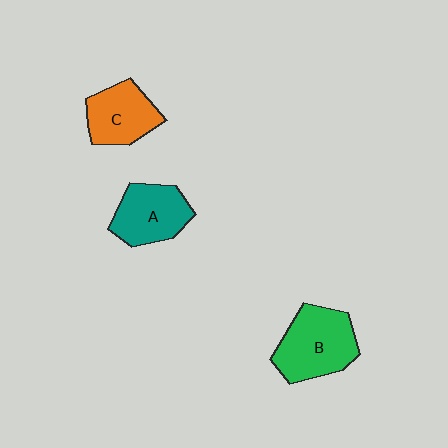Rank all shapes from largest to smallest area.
From largest to smallest: B (green), A (teal), C (orange).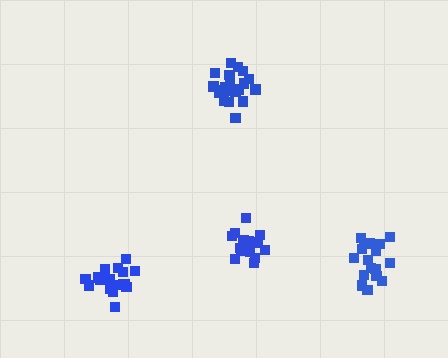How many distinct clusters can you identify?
There are 4 distinct clusters.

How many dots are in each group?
Group 1: 21 dots, Group 2: 18 dots, Group 3: 18 dots, Group 4: 18 dots (75 total).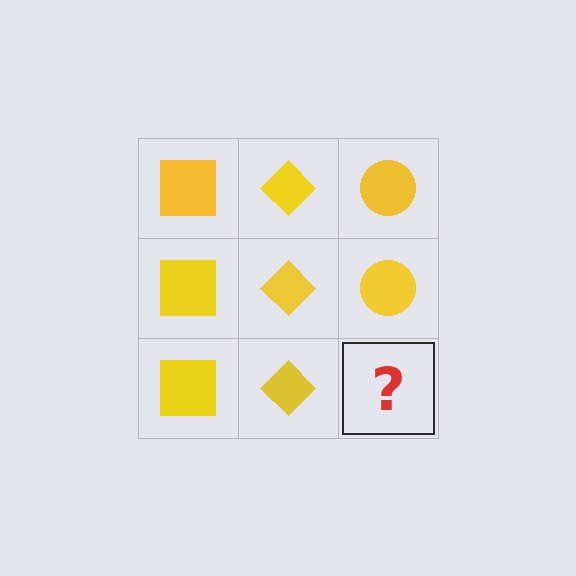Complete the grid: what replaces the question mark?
The question mark should be replaced with a yellow circle.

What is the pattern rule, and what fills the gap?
The rule is that each column has a consistent shape. The gap should be filled with a yellow circle.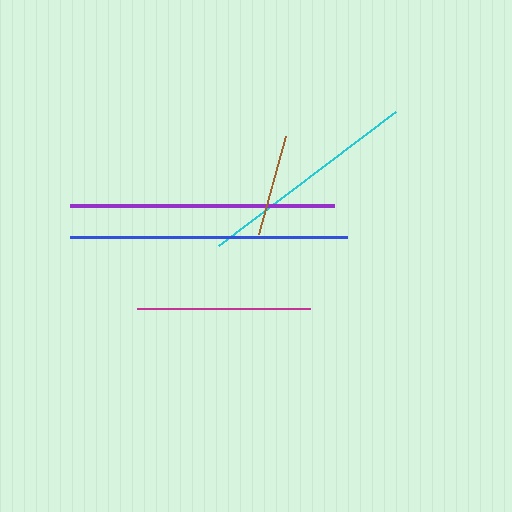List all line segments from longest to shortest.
From longest to shortest: blue, purple, cyan, magenta, brown.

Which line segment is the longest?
The blue line is the longest at approximately 277 pixels.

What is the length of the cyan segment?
The cyan segment is approximately 223 pixels long.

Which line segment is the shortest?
The brown line is the shortest at approximately 101 pixels.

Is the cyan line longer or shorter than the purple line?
The purple line is longer than the cyan line.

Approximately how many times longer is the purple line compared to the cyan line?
The purple line is approximately 1.2 times the length of the cyan line.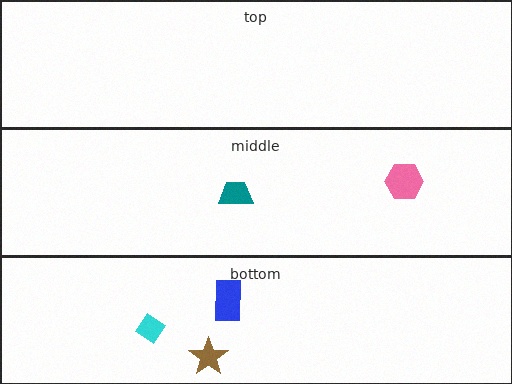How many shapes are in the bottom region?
3.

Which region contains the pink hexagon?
The middle region.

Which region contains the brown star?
The bottom region.